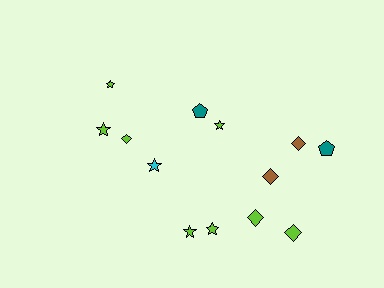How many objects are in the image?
There are 13 objects.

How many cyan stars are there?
There is 1 cyan star.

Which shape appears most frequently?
Star, with 6 objects.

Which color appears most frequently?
Lime, with 8 objects.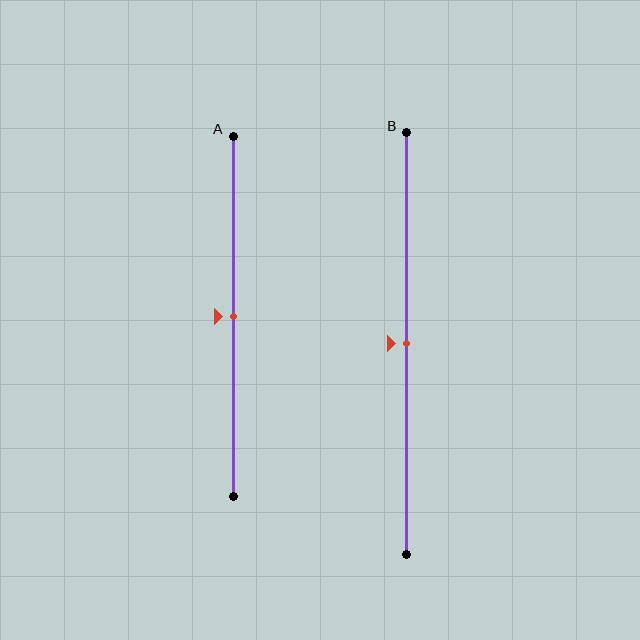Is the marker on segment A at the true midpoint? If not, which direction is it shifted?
Yes, the marker on segment A is at the true midpoint.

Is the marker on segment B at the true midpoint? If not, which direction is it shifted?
Yes, the marker on segment B is at the true midpoint.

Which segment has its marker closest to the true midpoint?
Segment A has its marker closest to the true midpoint.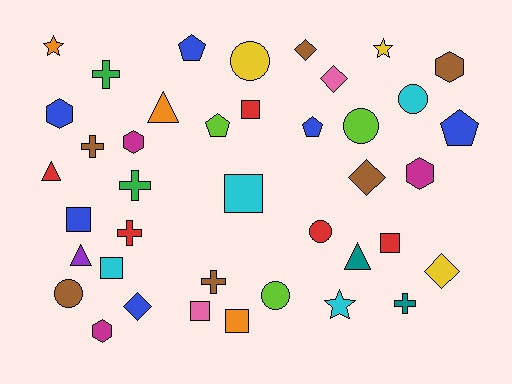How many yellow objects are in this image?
There are 3 yellow objects.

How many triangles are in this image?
There are 4 triangles.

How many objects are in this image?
There are 40 objects.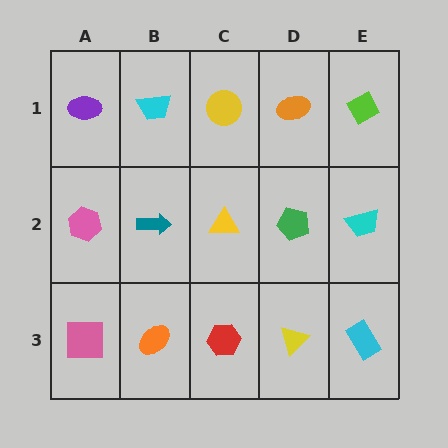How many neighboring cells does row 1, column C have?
3.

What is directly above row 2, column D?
An orange ellipse.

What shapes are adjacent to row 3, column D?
A green pentagon (row 2, column D), a red hexagon (row 3, column C), a cyan rectangle (row 3, column E).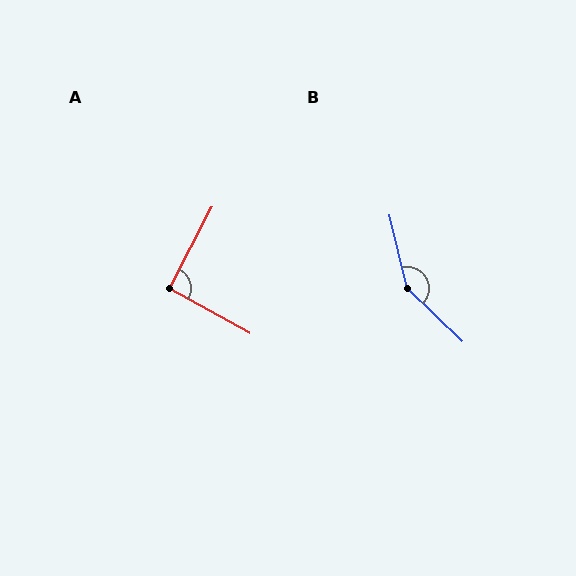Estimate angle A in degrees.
Approximately 91 degrees.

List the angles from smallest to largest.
A (91°), B (147°).